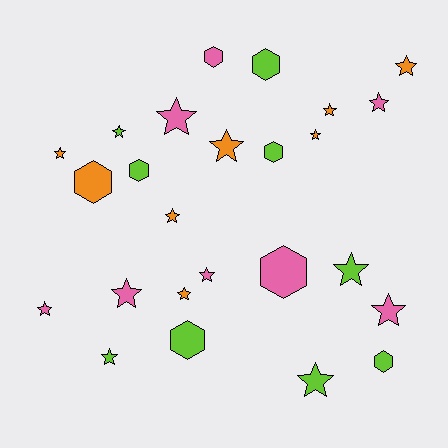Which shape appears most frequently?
Star, with 17 objects.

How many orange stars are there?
There are 7 orange stars.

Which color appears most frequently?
Lime, with 9 objects.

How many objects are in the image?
There are 25 objects.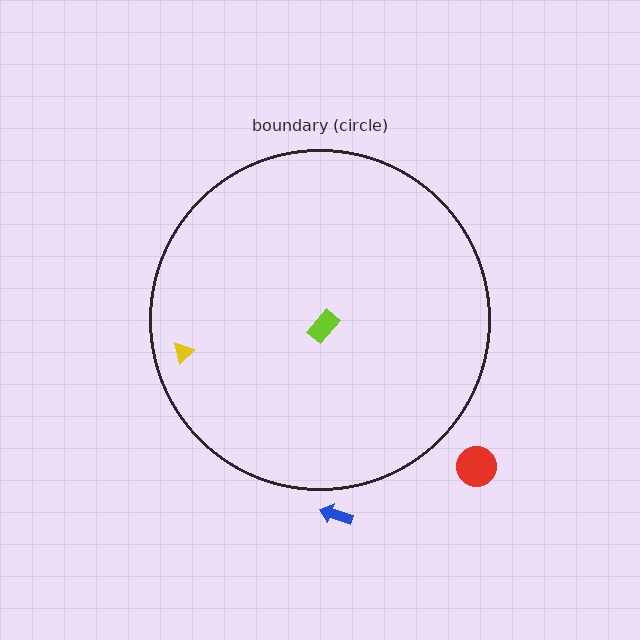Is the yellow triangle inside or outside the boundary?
Inside.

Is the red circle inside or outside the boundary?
Outside.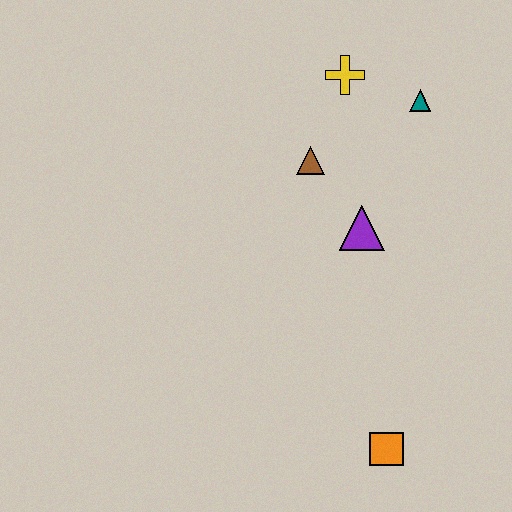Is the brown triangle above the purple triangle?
Yes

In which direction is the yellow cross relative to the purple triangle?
The yellow cross is above the purple triangle.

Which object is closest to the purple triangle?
The brown triangle is closest to the purple triangle.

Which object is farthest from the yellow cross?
The orange square is farthest from the yellow cross.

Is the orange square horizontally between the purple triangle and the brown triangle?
No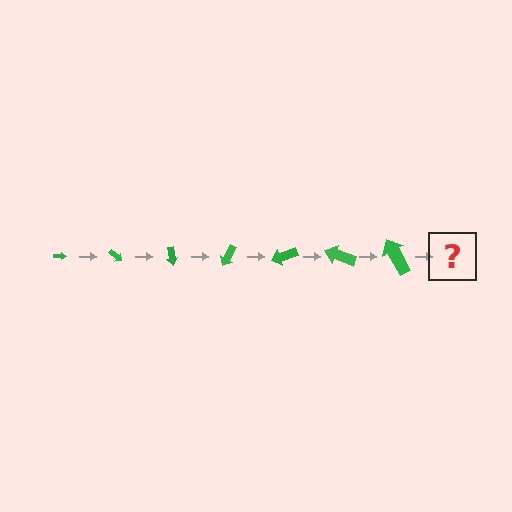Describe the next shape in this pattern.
It should be an arrow, larger than the previous one and rotated 280 degrees from the start.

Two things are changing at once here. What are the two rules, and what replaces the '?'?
The two rules are that the arrow grows larger each step and it rotates 40 degrees each step. The '?' should be an arrow, larger than the previous one and rotated 280 degrees from the start.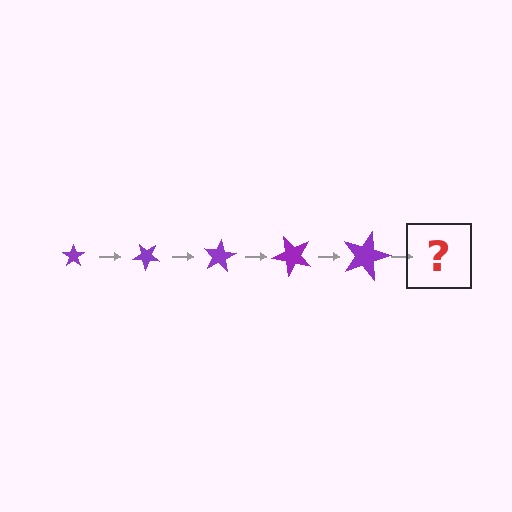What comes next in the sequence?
The next element should be a star, larger than the previous one and rotated 200 degrees from the start.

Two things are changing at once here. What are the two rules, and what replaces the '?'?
The two rules are that the star grows larger each step and it rotates 40 degrees each step. The '?' should be a star, larger than the previous one and rotated 200 degrees from the start.